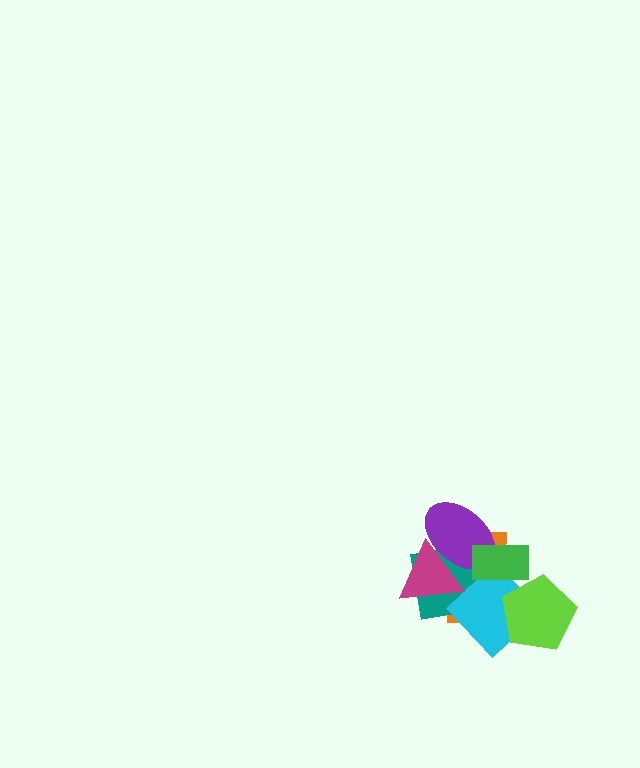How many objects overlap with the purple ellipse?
4 objects overlap with the purple ellipse.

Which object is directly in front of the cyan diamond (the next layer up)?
The green rectangle is directly in front of the cyan diamond.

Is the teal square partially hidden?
Yes, it is partially covered by another shape.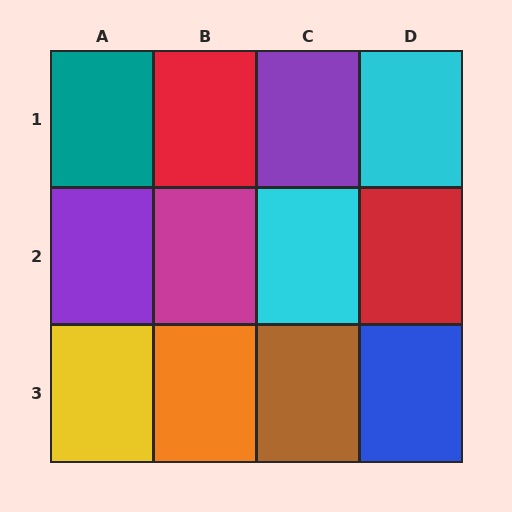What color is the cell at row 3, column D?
Blue.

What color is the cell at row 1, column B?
Red.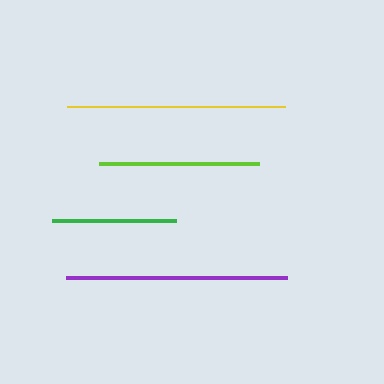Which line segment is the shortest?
The green line is the shortest at approximately 124 pixels.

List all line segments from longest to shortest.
From longest to shortest: purple, yellow, lime, green.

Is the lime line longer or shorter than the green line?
The lime line is longer than the green line.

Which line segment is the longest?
The purple line is the longest at approximately 221 pixels.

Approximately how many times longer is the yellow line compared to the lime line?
The yellow line is approximately 1.4 times the length of the lime line.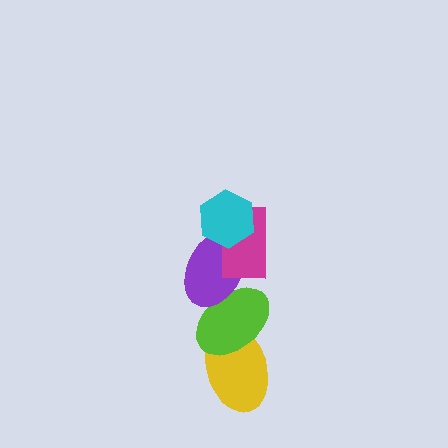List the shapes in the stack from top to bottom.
From top to bottom: the cyan hexagon, the magenta rectangle, the purple ellipse, the lime ellipse, the yellow ellipse.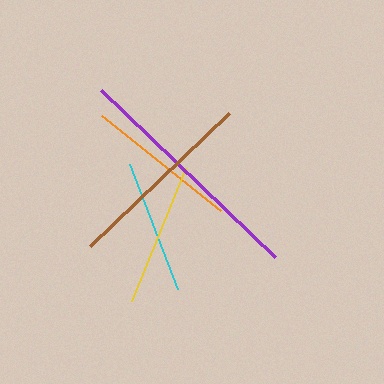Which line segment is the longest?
The purple line is the longest at approximately 241 pixels.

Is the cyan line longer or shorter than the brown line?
The brown line is longer than the cyan line.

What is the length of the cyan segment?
The cyan segment is approximately 134 pixels long.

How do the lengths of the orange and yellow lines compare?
The orange and yellow lines are approximately the same length.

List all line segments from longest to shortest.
From longest to shortest: purple, brown, orange, yellow, cyan.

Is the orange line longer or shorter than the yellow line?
The orange line is longer than the yellow line.